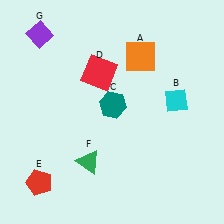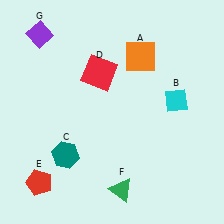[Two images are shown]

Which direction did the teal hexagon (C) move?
The teal hexagon (C) moved down.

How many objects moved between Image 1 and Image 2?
2 objects moved between the two images.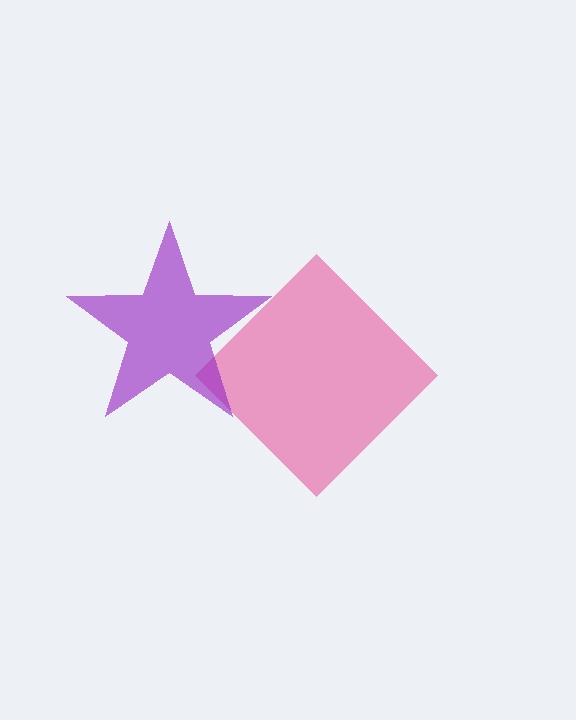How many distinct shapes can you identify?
There are 2 distinct shapes: a pink diamond, a purple star.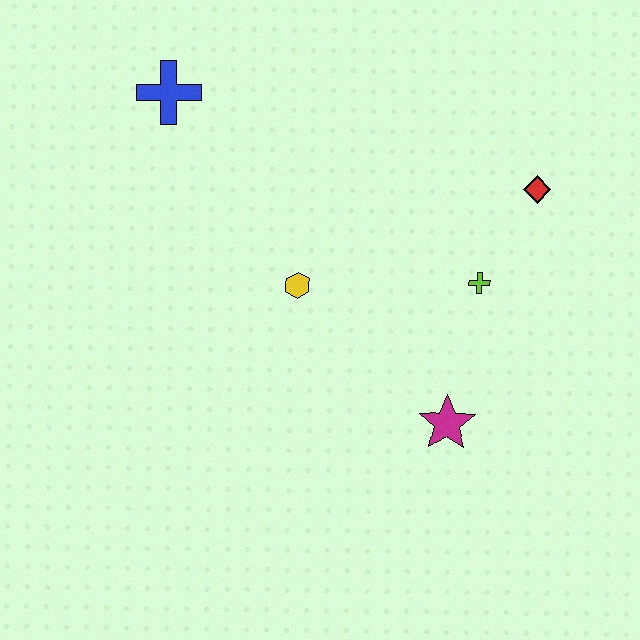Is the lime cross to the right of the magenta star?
Yes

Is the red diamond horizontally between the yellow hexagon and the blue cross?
No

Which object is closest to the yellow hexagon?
The lime cross is closest to the yellow hexagon.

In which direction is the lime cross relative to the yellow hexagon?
The lime cross is to the right of the yellow hexagon.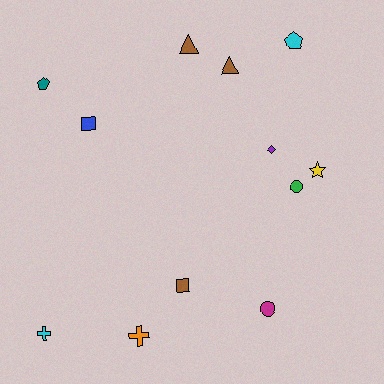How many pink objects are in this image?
There are no pink objects.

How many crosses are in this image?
There are 2 crosses.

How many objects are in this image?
There are 12 objects.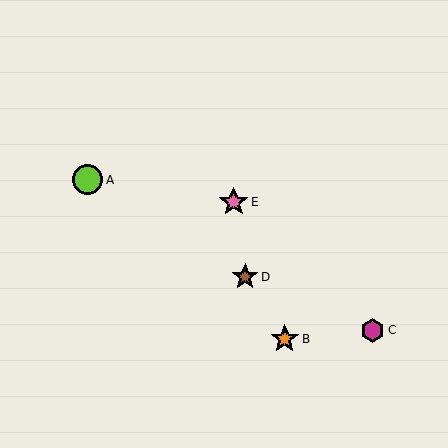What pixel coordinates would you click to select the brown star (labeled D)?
Click at (245, 277) to select the brown star D.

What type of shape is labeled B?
Shape B is an orange star.